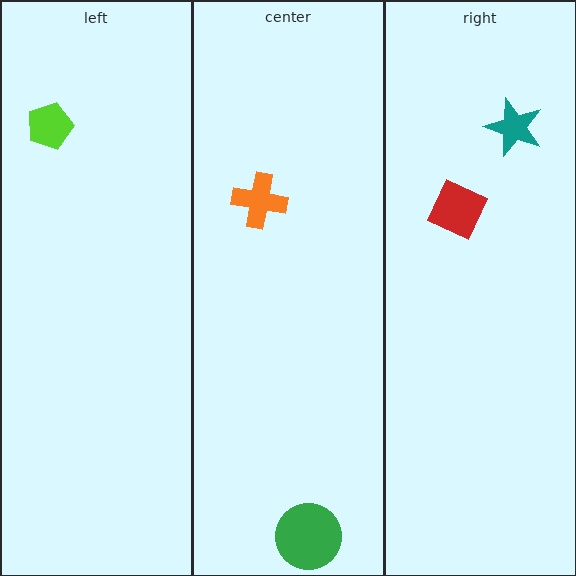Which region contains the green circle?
The center region.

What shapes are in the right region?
The red diamond, the teal star.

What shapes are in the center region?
The orange cross, the green circle.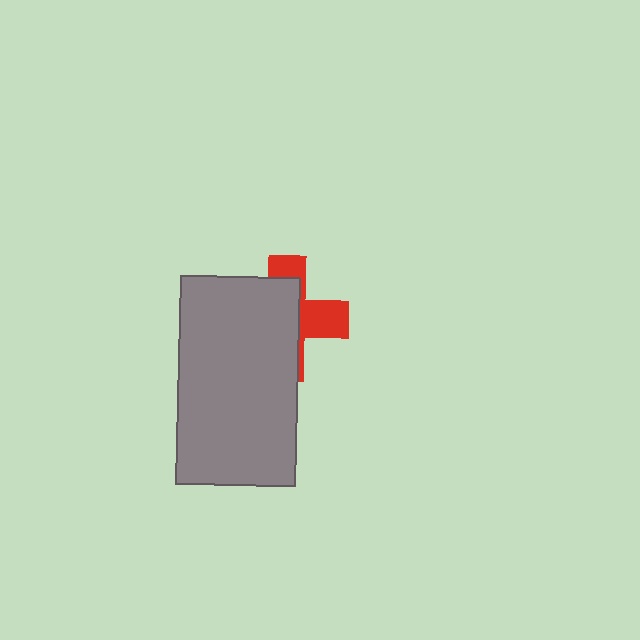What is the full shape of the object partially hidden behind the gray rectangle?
The partially hidden object is a red cross.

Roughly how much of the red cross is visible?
A small part of it is visible (roughly 39%).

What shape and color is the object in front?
The object in front is a gray rectangle.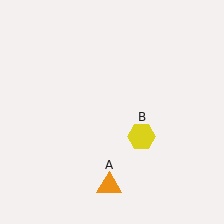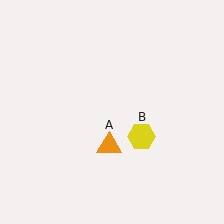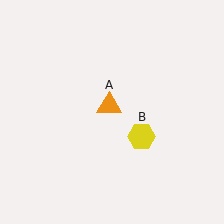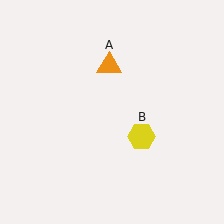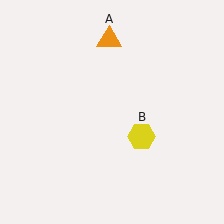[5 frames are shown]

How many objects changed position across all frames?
1 object changed position: orange triangle (object A).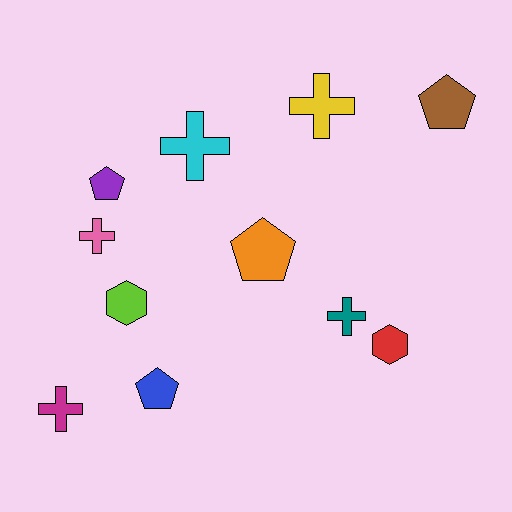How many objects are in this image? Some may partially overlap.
There are 11 objects.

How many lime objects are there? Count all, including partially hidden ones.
There is 1 lime object.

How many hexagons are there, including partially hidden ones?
There are 2 hexagons.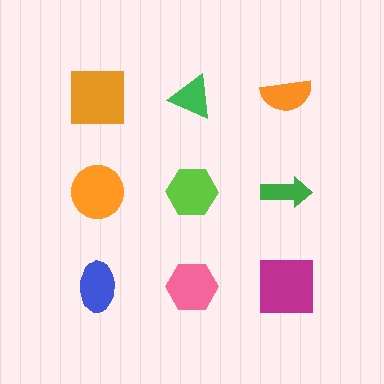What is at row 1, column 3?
An orange semicircle.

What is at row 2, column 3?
A green arrow.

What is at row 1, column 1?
An orange square.